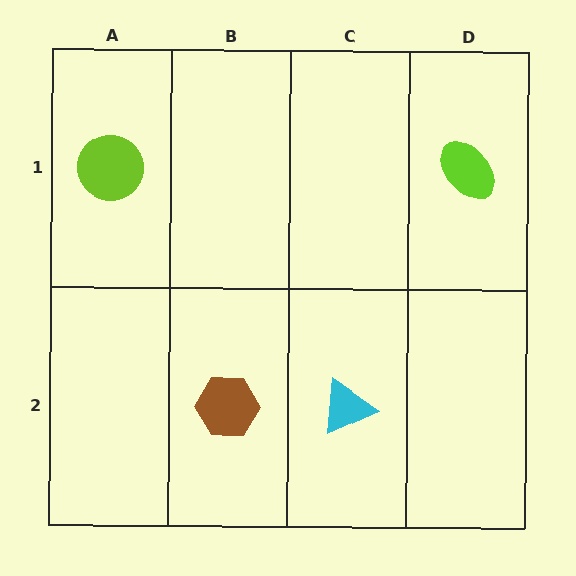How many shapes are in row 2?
2 shapes.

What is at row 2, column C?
A cyan triangle.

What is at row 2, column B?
A brown hexagon.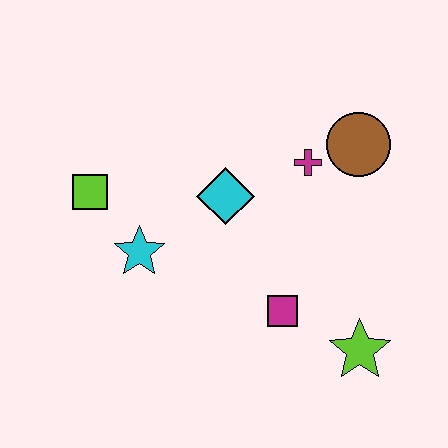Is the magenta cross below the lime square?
No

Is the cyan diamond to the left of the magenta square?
Yes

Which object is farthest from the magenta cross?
The lime square is farthest from the magenta cross.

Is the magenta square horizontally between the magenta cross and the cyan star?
Yes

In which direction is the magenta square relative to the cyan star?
The magenta square is to the right of the cyan star.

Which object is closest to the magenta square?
The lime star is closest to the magenta square.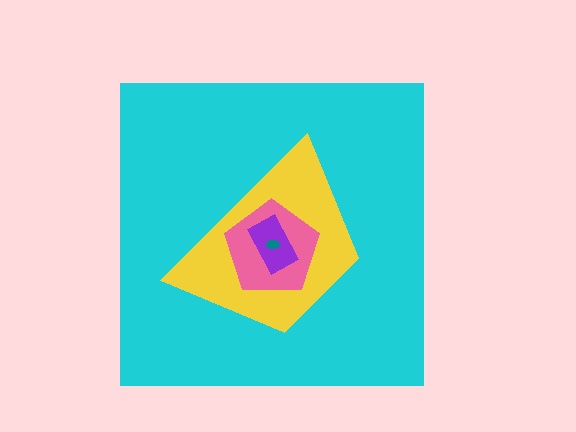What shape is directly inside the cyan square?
The yellow trapezoid.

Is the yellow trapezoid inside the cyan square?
Yes.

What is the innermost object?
The teal ellipse.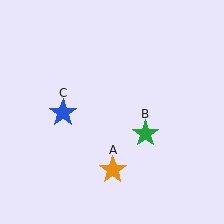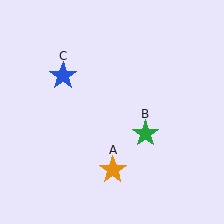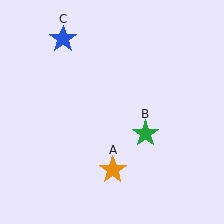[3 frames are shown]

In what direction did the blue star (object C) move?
The blue star (object C) moved up.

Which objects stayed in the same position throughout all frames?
Orange star (object A) and green star (object B) remained stationary.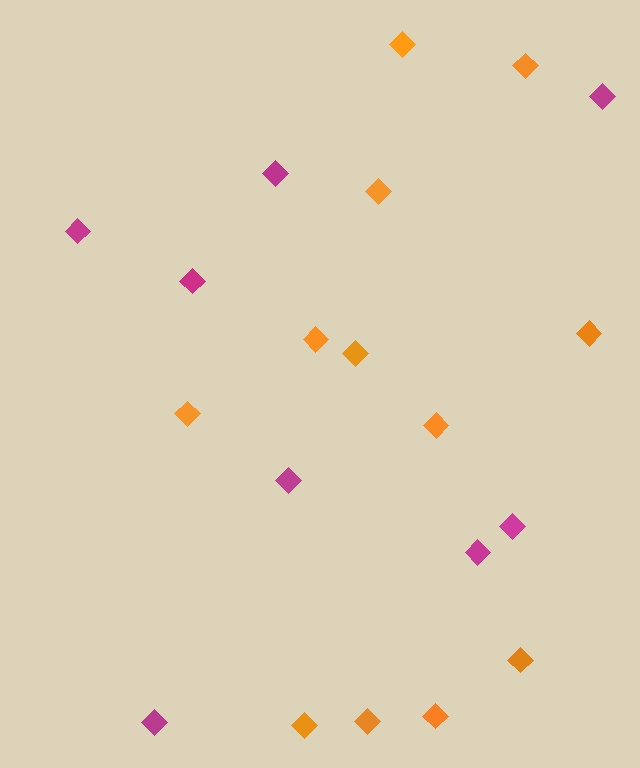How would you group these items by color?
There are 2 groups: one group of magenta diamonds (8) and one group of orange diamonds (12).